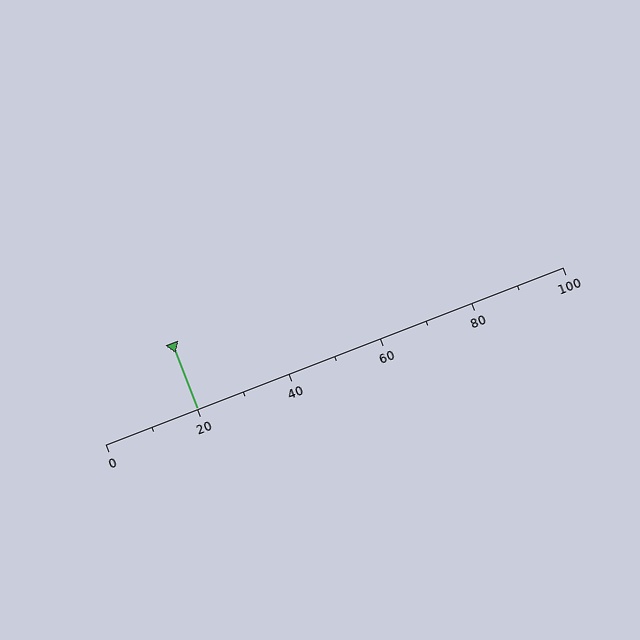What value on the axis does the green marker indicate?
The marker indicates approximately 20.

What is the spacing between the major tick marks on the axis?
The major ticks are spaced 20 apart.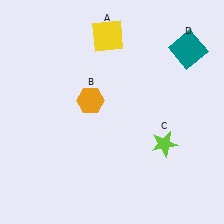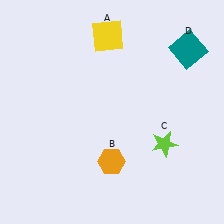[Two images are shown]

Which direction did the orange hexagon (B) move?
The orange hexagon (B) moved down.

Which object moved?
The orange hexagon (B) moved down.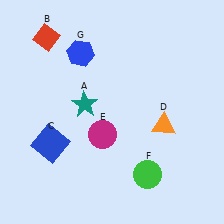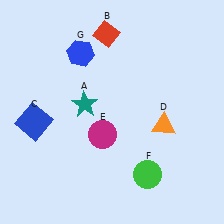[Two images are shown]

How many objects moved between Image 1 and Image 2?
2 objects moved between the two images.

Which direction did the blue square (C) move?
The blue square (C) moved up.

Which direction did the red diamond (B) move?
The red diamond (B) moved right.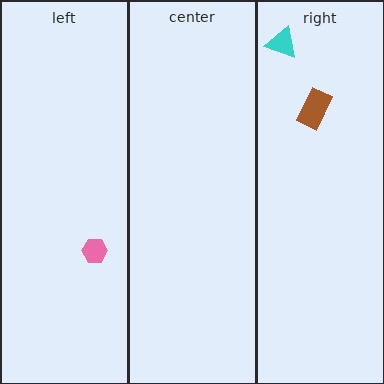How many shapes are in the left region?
1.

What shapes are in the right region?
The brown rectangle, the cyan triangle.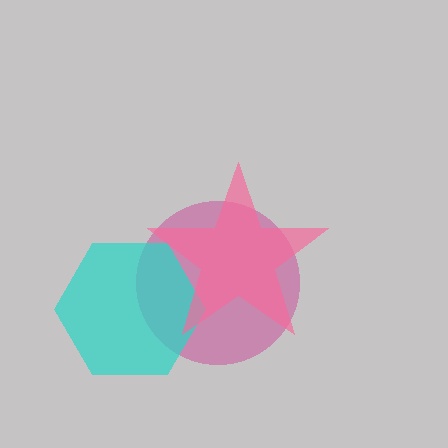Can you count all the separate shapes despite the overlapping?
Yes, there are 3 separate shapes.